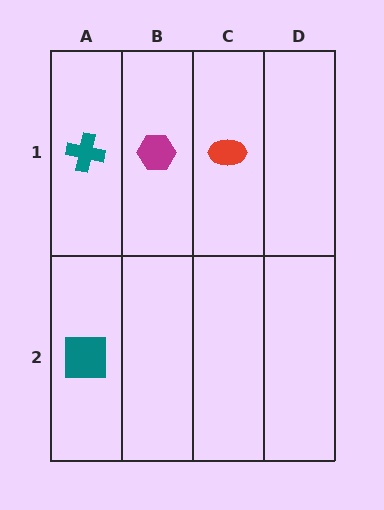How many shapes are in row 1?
3 shapes.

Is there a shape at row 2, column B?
No, that cell is empty.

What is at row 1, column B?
A magenta hexagon.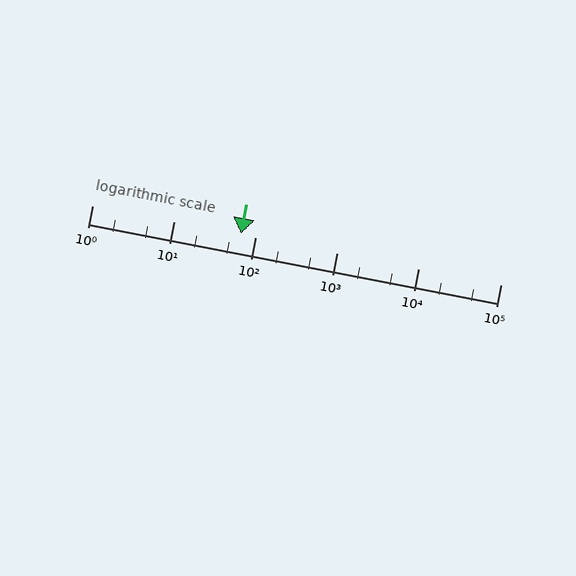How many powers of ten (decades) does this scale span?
The scale spans 5 decades, from 1 to 100000.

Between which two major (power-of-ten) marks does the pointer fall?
The pointer is between 10 and 100.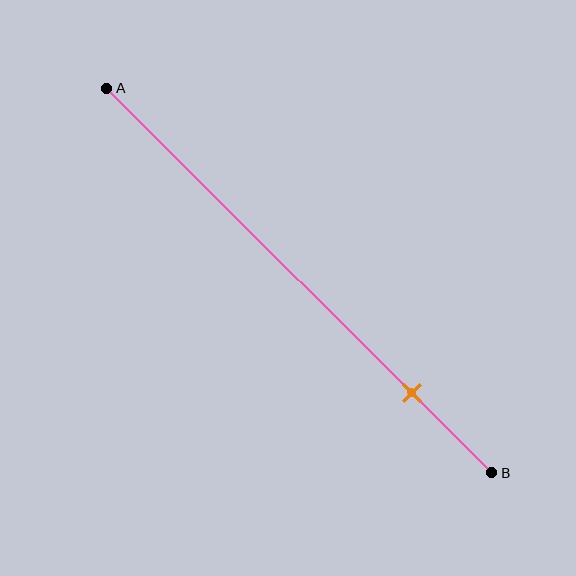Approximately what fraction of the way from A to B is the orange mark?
The orange mark is approximately 80% of the way from A to B.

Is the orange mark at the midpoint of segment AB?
No, the mark is at about 80% from A, not at the 50% midpoint.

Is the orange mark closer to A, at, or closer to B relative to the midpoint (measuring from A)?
The orange mark is closer to point B than the midpoint of segment AB.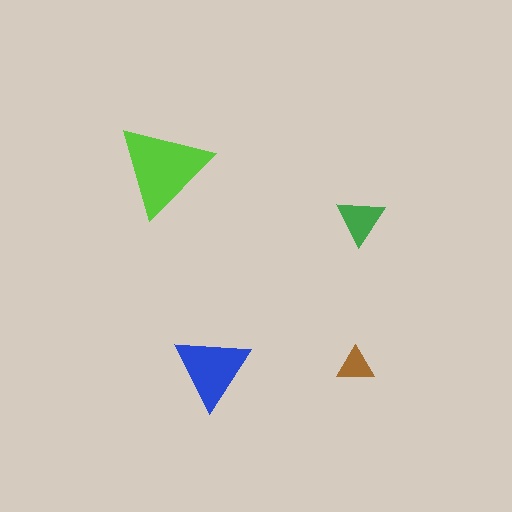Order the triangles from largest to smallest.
the lime one, the blue one, the green one, the brown one.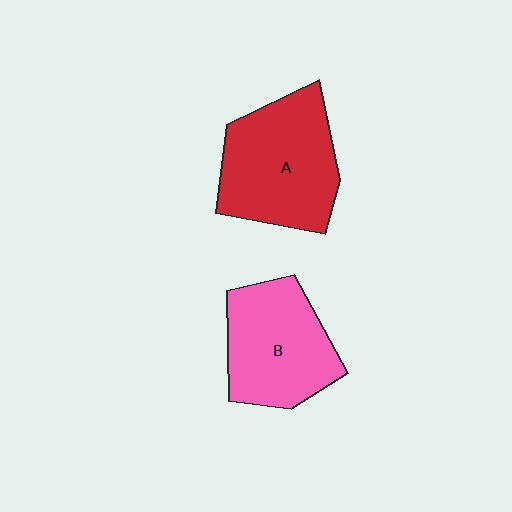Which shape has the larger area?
Shape A (red).